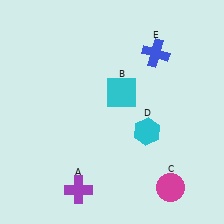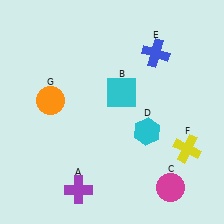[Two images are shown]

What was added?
A yellow cross (F), an orange circle (G) were added in Image 2.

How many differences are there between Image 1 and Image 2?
There are 2 differences between the two images.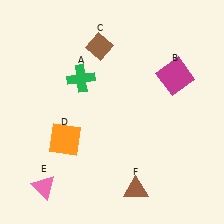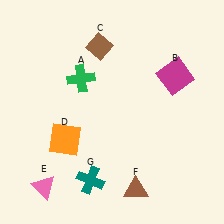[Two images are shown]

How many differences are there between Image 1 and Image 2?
There is 1 difference between the two images.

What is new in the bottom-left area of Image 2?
A teal cross (G) was added in the bottom-left area of Image 2.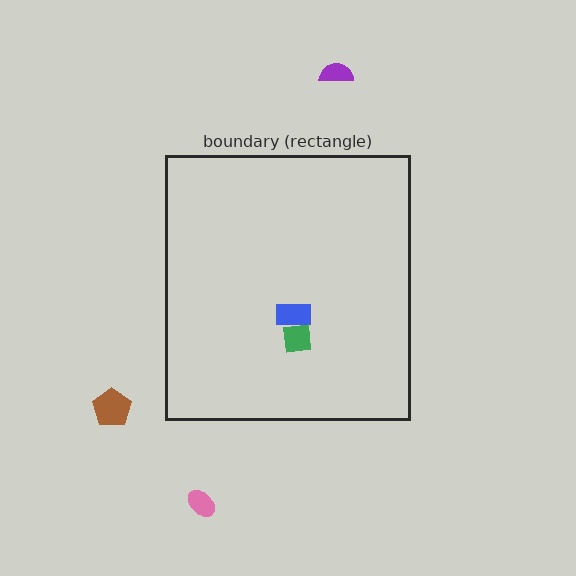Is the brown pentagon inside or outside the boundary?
Outside.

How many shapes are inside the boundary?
2 inside, 3 outside.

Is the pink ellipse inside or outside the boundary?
Outside.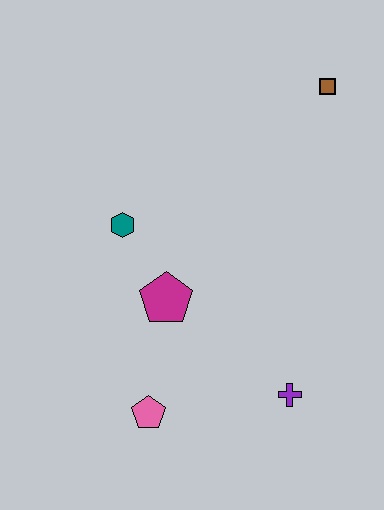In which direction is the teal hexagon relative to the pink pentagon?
The teal hexagon is above the pink pentagon.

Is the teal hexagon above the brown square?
No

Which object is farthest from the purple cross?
The brown square is farthest from the purple cross.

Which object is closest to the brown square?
The teal hexagon is closest to the brown square.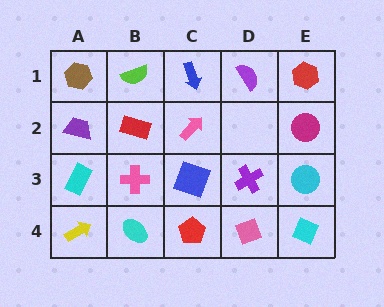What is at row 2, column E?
A magenta circle.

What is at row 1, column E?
A red hexagon.